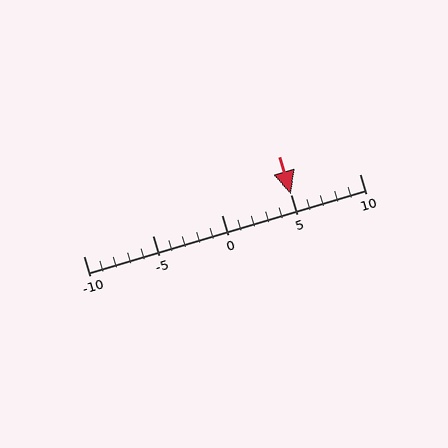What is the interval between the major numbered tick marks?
The major tick marks are spaced 5 units apart.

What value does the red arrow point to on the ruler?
The red arrow points to approximately 5.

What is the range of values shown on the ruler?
The ruler shows values from -10 to 10.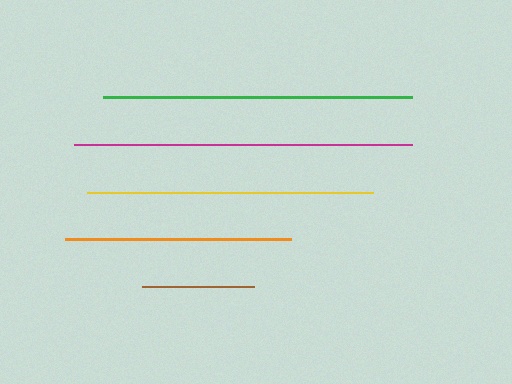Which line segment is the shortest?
The brown line is the shortest at approximately 112 pixels.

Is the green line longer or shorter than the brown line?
The green line is longer than the brown line.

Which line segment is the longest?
The magenta line is the longest at approximately 338 pixels.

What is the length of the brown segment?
The brown segment is approximately 112 pixels long.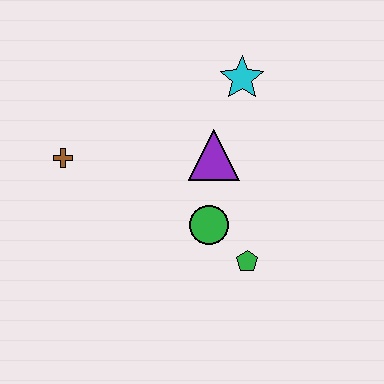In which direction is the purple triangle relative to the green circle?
The purple triangle is above the green circle.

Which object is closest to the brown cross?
The purple triangle is closest to the brown cross.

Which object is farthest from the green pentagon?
The brown cross is farthest from the green pentagon.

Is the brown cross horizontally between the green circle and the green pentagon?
No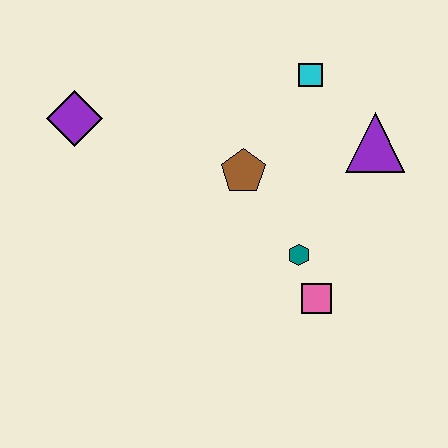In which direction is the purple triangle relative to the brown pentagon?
The purple triangle is to the right of the brown pentagon.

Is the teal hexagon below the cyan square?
Yes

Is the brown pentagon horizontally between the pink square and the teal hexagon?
No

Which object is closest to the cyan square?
The purple triangle is closest to the cyan square.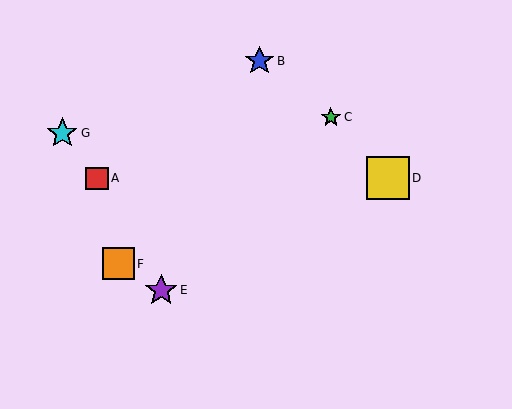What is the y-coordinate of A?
Object A is at y≈178.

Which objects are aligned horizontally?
Objects A, D are aligned horizontally.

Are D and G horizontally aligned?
No, D is at y≈178 and G is at y≈133.